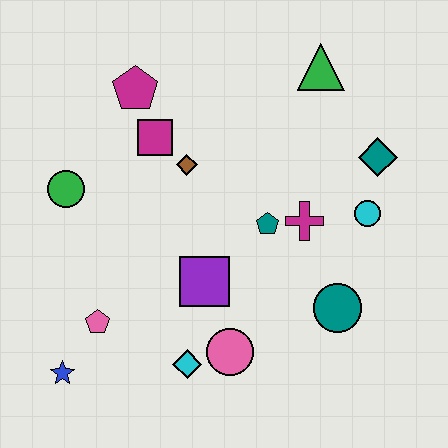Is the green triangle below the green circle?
No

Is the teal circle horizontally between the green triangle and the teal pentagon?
No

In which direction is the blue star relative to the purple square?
The blue star is to the left of the purple square.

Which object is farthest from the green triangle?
The blue star is farthest from the green triangle.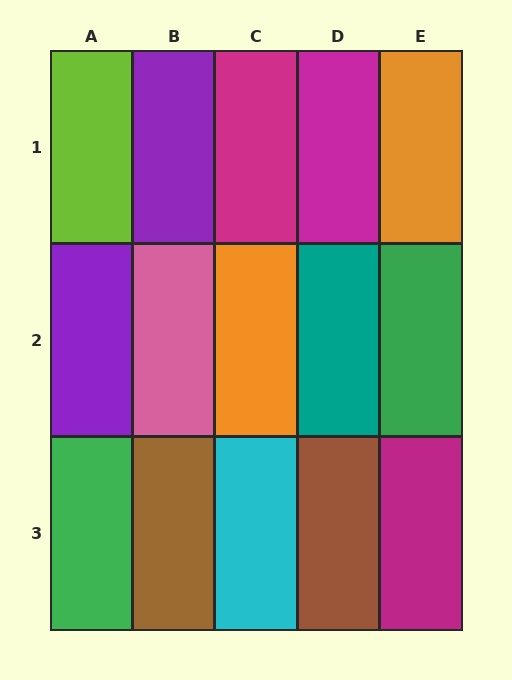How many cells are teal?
1 cell is teal.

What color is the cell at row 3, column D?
Brown.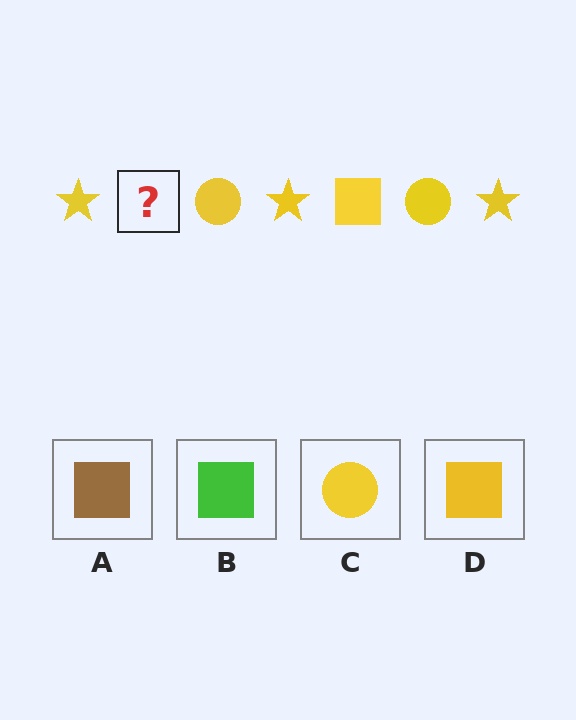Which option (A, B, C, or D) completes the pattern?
D.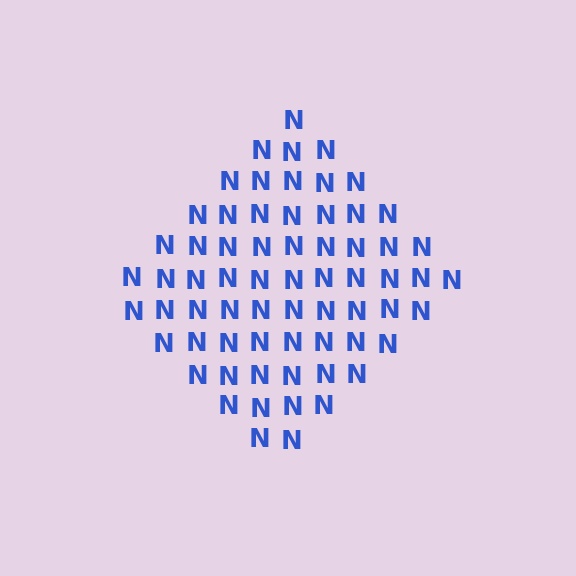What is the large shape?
The large shape is a diamond.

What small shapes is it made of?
It is made of small letter N's.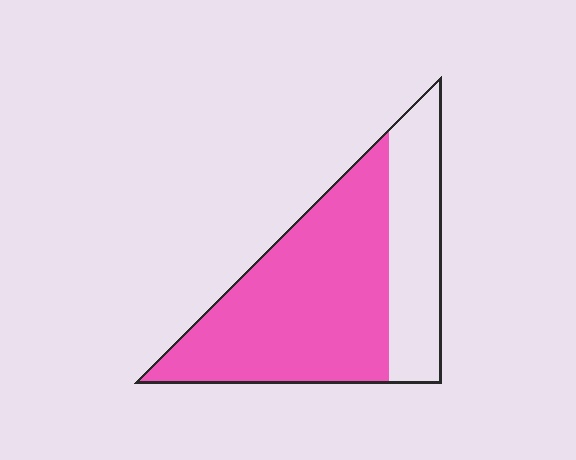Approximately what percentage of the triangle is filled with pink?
Approximately 70%.